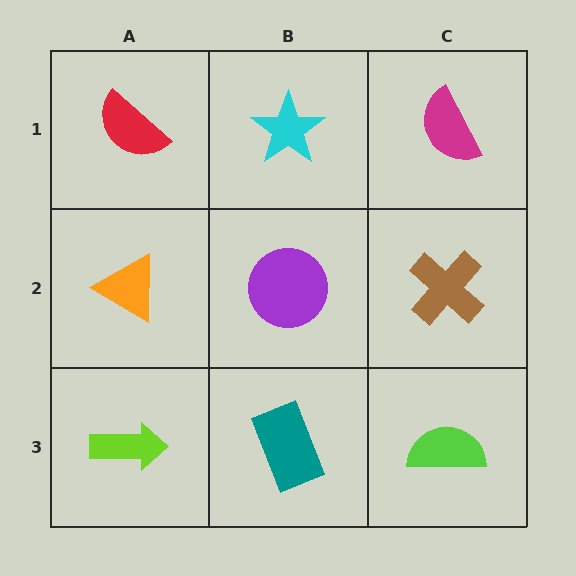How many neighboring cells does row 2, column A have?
3.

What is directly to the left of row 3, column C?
A teal rectangle.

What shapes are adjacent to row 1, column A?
An orange triangle (row 2, column A), a cyan star (row 1, column B).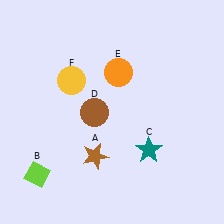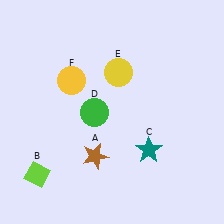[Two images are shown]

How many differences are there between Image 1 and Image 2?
There are 2 differences between the two images.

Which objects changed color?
D changed from brown to green. E changed from orange to yellow.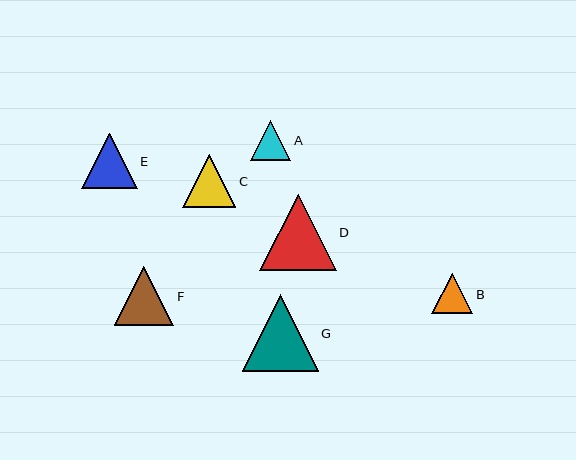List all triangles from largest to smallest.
From largest to smallest: D, G, F, E, C, B, A.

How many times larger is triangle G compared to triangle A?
Triangle G is approximately 1.9 times the size of triangle A.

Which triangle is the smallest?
Triangle A is the smallest with a size of approximately 40 pixels.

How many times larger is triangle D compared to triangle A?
Triangle D is approximately 1.9 times the size of triangle A.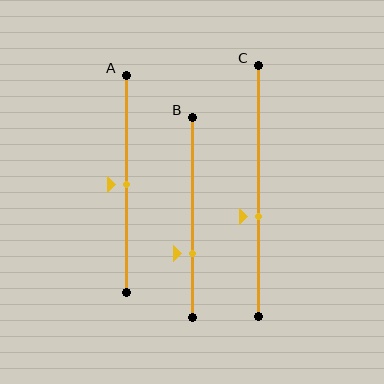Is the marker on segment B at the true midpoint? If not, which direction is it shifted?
No, the marker on segment B is shifted downward by about 18% of the segment length.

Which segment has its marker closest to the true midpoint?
Segment A has its marker closest to the true midpoint.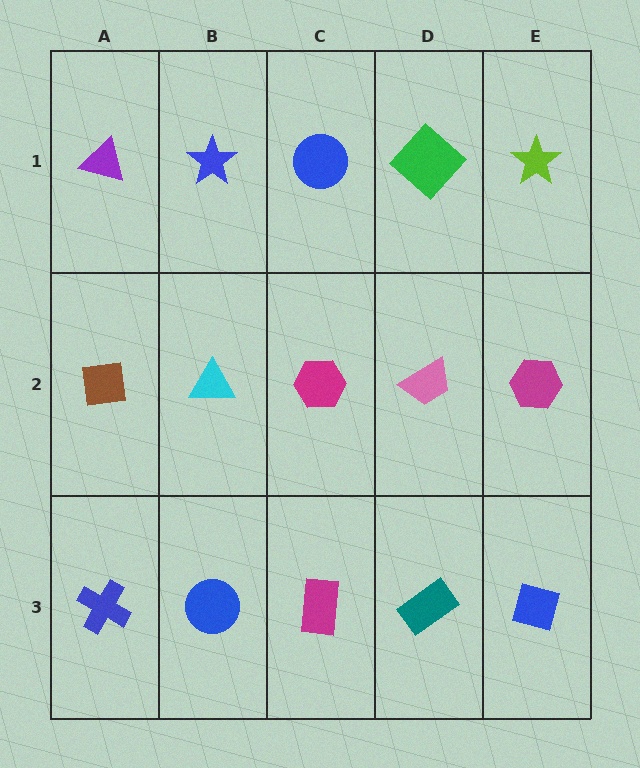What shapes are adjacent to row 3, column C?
A magenta hexagon (row 2, column C), a blue circle (row 3, column B), a teal rectangle (row 3, column D).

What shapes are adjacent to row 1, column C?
A magenta hexagon (row 2, column C), a blue star (row 1, column B), a green diamond (row 1, column D).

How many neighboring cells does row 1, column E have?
2.